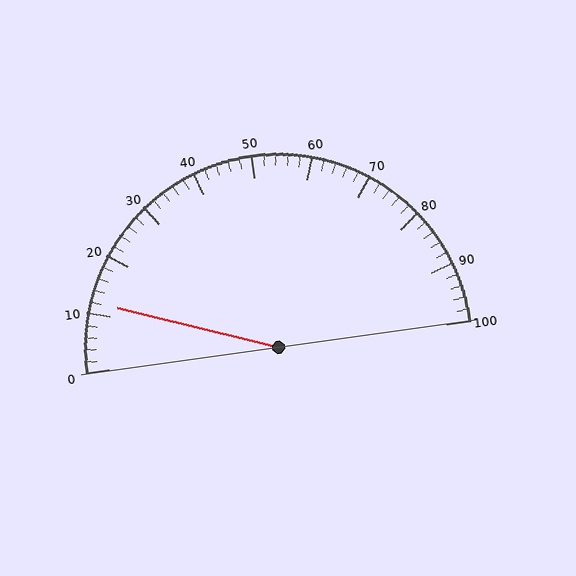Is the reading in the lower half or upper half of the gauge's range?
The reading is in the lower half of the range (0 to 100).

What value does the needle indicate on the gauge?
The needle indicates approximately 12.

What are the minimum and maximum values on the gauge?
The gauge ranges from 0 to 100.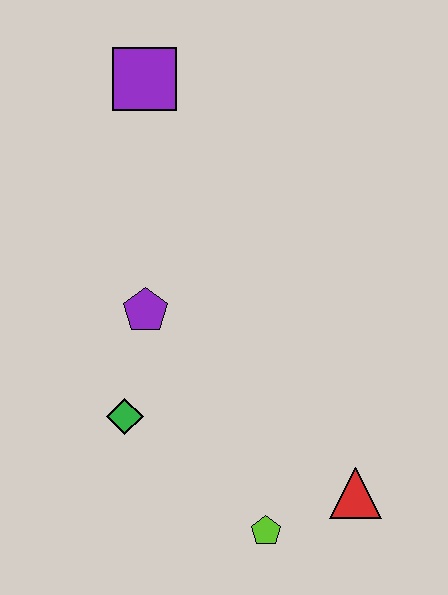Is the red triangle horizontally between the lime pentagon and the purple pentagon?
No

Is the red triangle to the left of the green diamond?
No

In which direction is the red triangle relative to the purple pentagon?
The red triangle is to the right of the purple pentagon.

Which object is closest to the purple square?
The purple pentagon is closest to the purple square.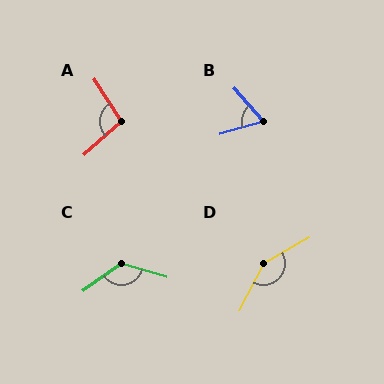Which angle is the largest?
D, at approximately 148 degrees.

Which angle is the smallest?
B, at approximately 64 degrees.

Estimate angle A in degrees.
Approximately 98 degrees.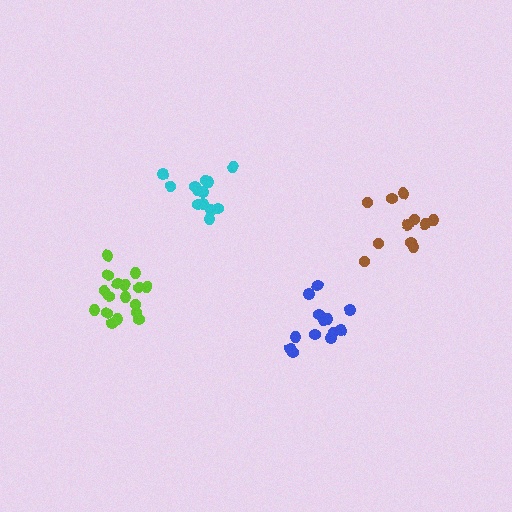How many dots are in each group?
Group 1: 13 dots, Group 2: 17 dots, Group 3: 13 dots, Group 4: 11 dots (54 total).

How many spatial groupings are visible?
There are 4 spatial groupings.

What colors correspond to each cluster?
The clusters are colored: blue, lime, cyan, brown.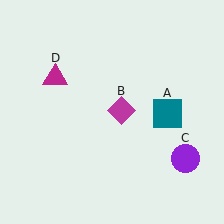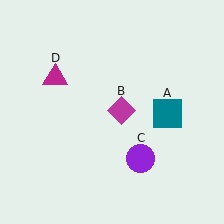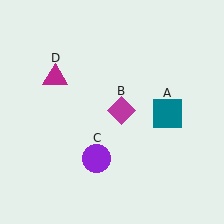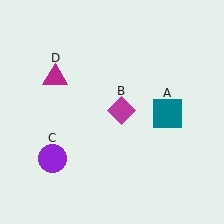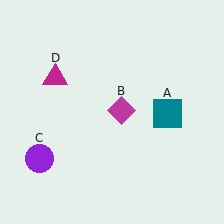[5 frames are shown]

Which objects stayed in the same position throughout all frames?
Teal square (object A) and magenta diamond (object B) and magenta triangle (object D) remained stationary.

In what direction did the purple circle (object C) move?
The purple circle (object C) moved left.